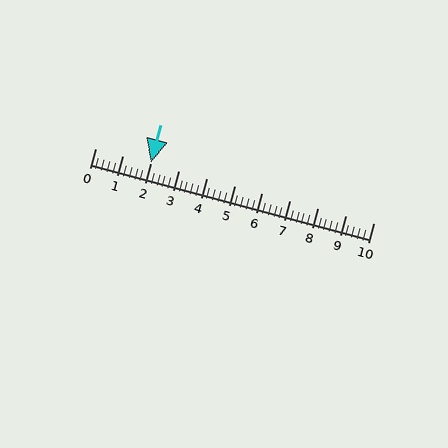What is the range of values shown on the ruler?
The ruler shows values from 0 to 10.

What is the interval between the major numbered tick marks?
The major tick marks are spaced 1 units apart.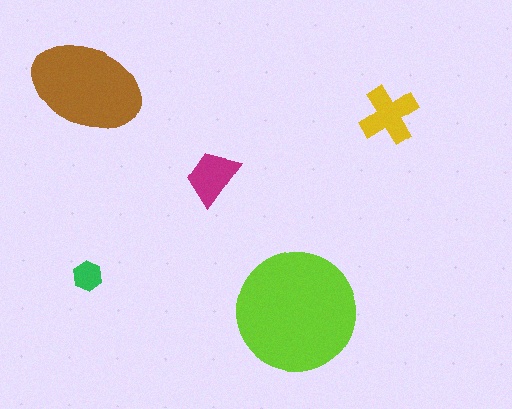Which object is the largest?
The lime circle.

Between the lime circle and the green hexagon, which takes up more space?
The lime circle.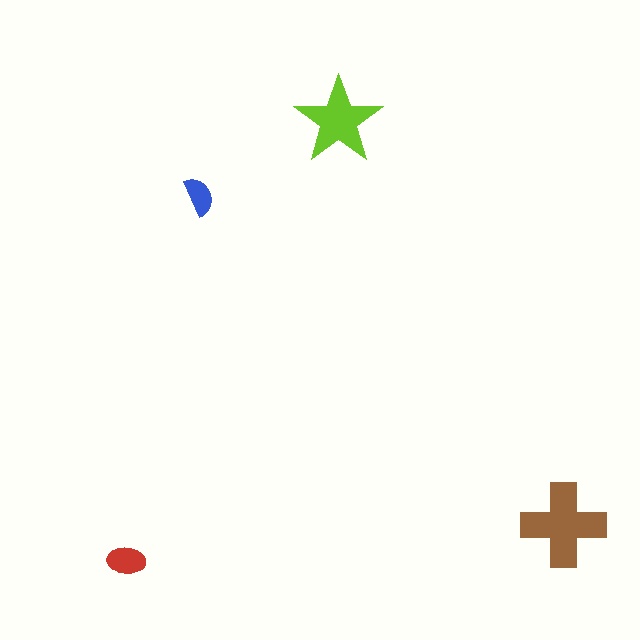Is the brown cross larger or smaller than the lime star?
Larger.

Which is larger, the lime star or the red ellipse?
The lime star.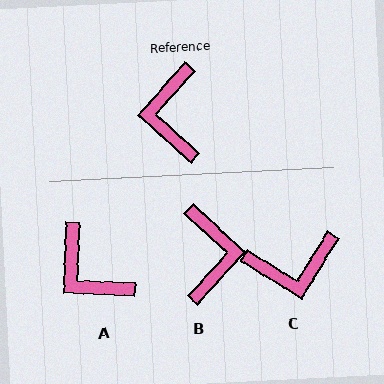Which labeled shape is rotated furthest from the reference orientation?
B, about 179 degrees away.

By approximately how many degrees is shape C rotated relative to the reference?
Approximately 100 degrees counter-clockwise.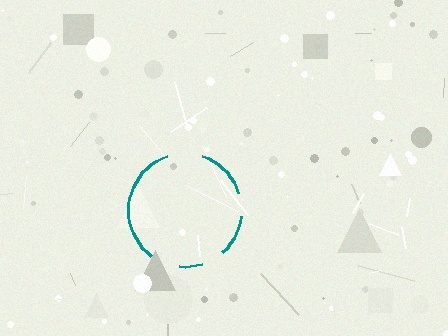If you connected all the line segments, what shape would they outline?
They would outline a circle.